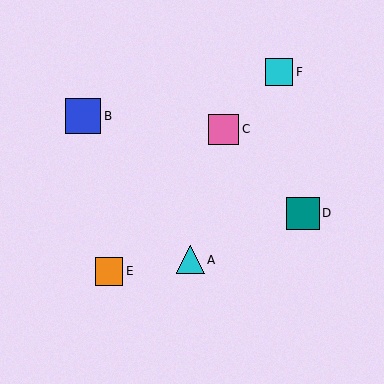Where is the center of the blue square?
The center of the blue square is at (83, 116).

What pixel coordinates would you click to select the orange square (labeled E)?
Click at (109, 271) to select the orange square E.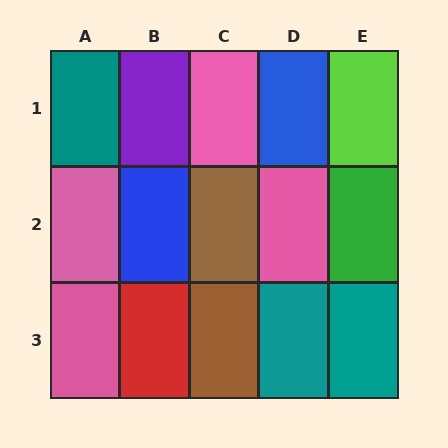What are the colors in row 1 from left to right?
Teal, purple, pink, blue, lime.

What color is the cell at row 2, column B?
Blue.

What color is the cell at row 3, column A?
Pink.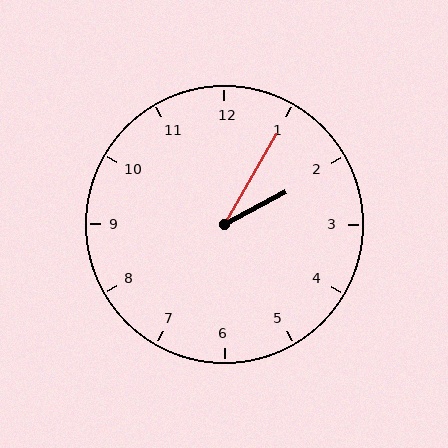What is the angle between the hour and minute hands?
Approximately 32 degrees.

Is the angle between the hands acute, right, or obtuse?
It is acute.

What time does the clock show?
2:05.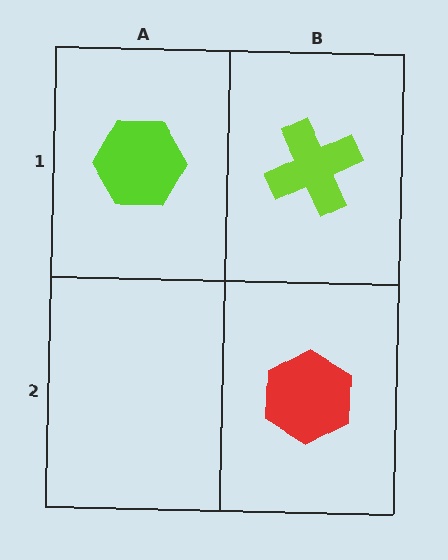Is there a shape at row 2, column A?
No, that cell is empty.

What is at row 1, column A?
A lime hexagon.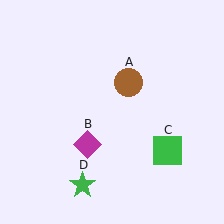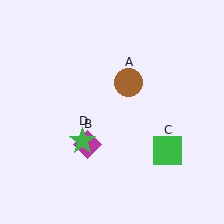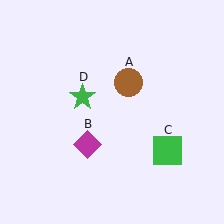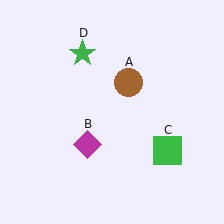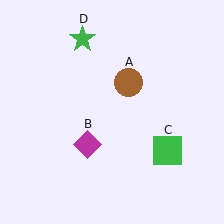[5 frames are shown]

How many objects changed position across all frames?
1 object changed position: green star (object D).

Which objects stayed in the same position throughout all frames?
Brown circle (object A) and magenta diamond (object B) and green square (object C) remained stationary.